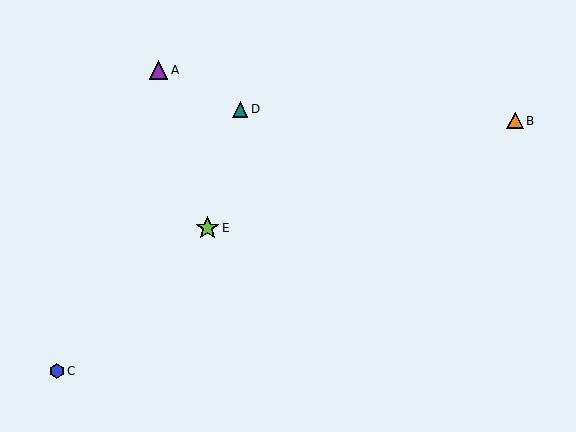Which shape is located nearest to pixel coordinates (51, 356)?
The blue hexagon (labeled C) at (57, 371) is nearest to that location.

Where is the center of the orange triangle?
The center of the orange triangle is at (515, 121).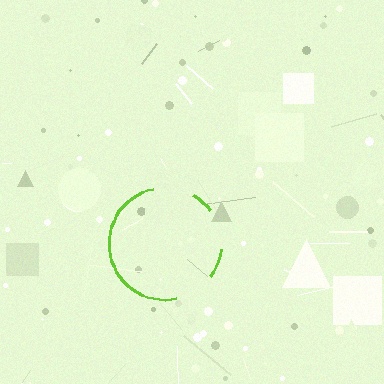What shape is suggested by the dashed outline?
The dashed outline suggests a circle.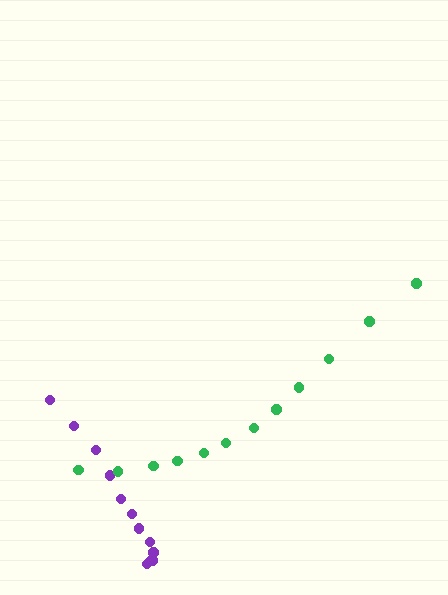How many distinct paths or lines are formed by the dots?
There are 2 distinct paths.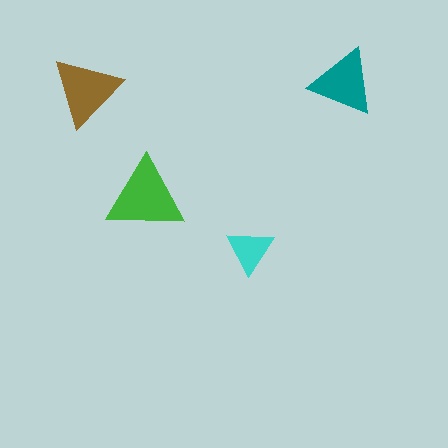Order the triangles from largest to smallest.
the green one, the brown one, the teal one, the cyan one.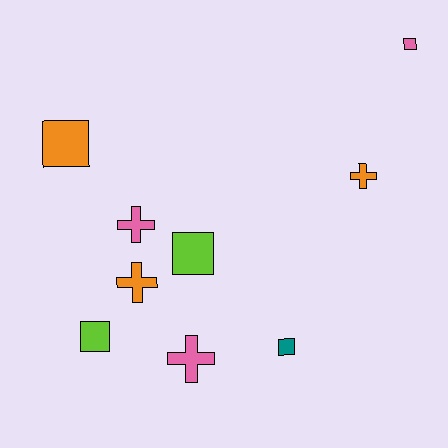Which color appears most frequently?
Orange, with 3 objects.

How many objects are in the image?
There are 9 objects.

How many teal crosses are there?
There are no teal crosses.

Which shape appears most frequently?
Square, with 5 objects.